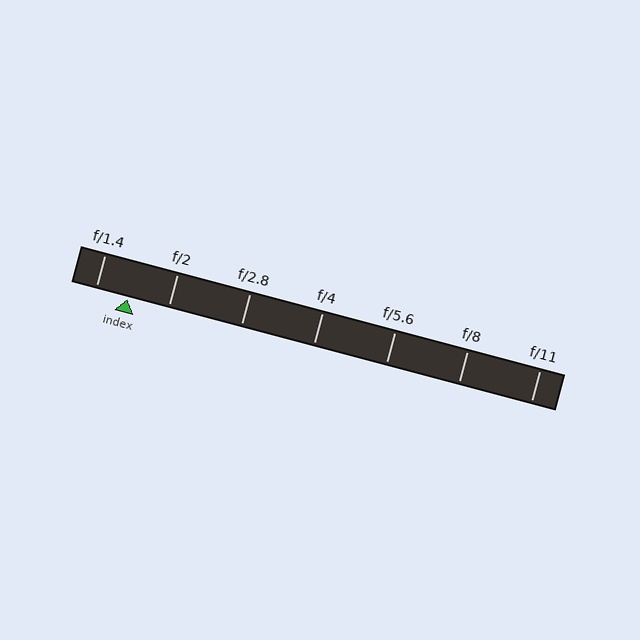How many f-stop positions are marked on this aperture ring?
There are 7 f-stop positions marked.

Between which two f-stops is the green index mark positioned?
The index mark is between f/1.4 and f/2.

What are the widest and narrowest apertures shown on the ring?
The widest aperture shown is f/1.4 and the narrowest is f/11.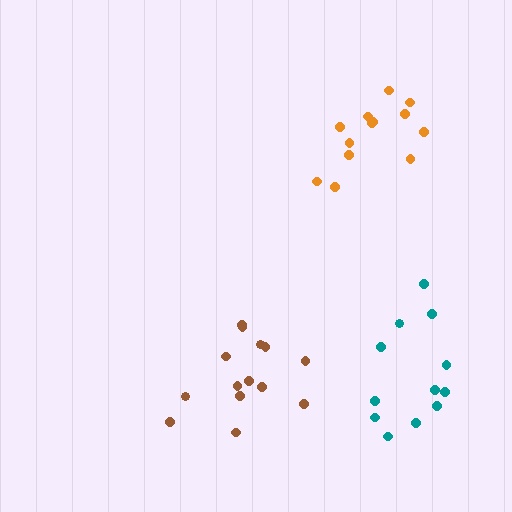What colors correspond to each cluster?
The clusters are colored: brown, orange, teal.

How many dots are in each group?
Group 1: 14 dots, Group 2: 13 dots, Group 3: 12 dots (39 total).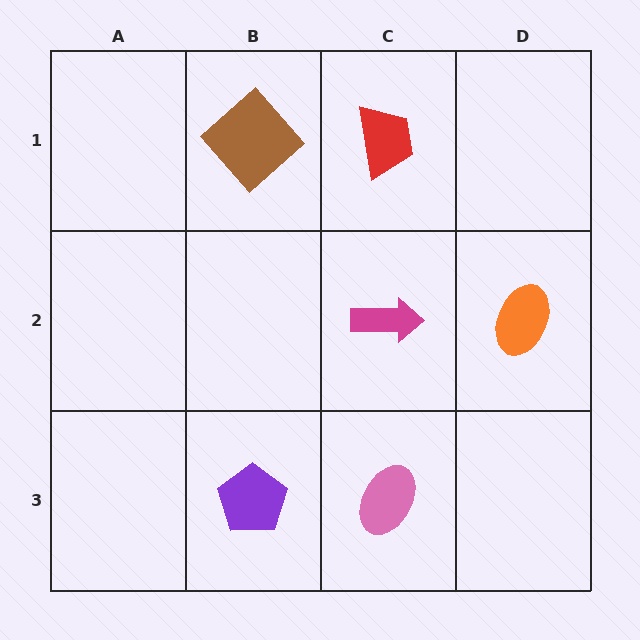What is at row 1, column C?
A red trapezoid.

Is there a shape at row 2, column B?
No, that cell is empty.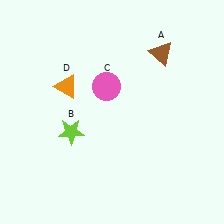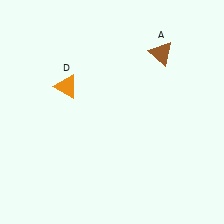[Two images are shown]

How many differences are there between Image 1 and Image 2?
There are 2 differences between the two images.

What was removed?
The lime star (B), the pink circle (C) were removed in Image 2.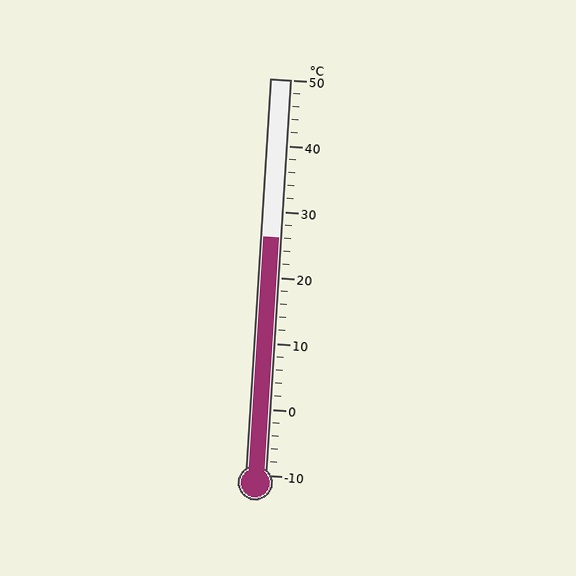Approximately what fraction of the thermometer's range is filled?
The thermometer is filled to approximately 60% of its range.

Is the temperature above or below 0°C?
The temperature is above 0°C.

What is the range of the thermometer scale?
The thermometer scale ranges from -10°C to 50°C.